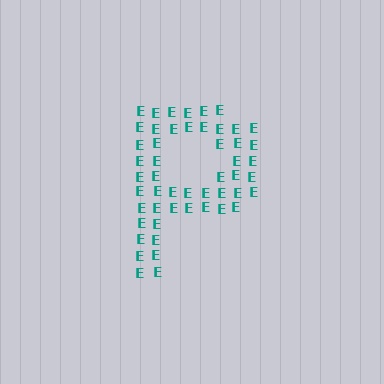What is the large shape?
The large shape is the letter P.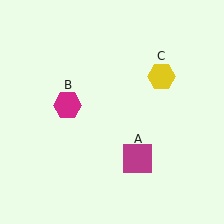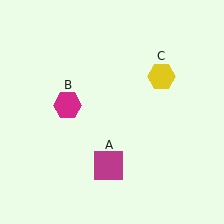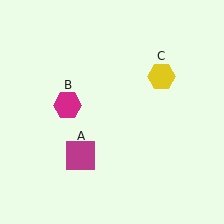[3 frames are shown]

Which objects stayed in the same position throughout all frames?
Magenta hexagon (object B) and yellow hexagon (object C) remained stationary.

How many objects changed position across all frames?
1 object changed position: magenta square (object A).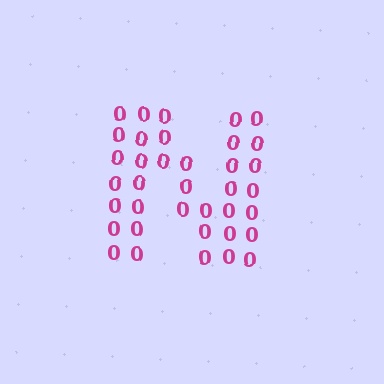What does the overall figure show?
The overall figure shows the letter N.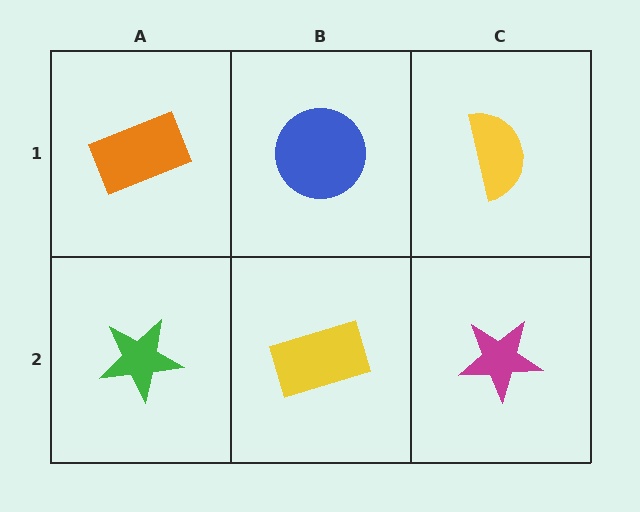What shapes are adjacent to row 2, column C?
A yellow semicircle (row 1, column C), a yellow rectangle (row 2, column B).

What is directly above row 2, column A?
An orange rectangle.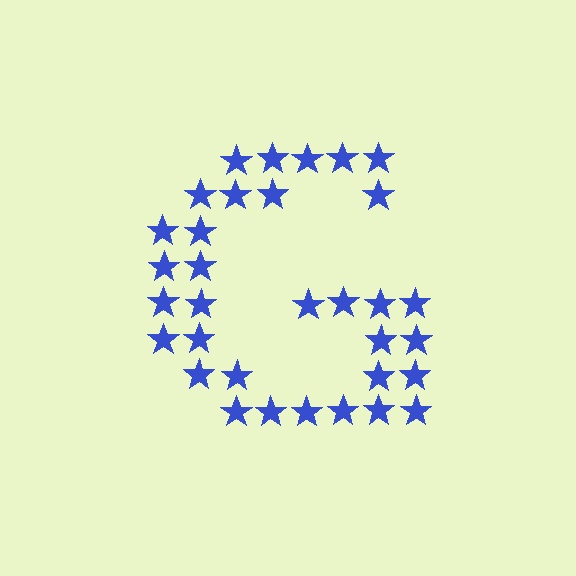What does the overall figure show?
The overall figure shows the letter G.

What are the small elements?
The small elements are stars.